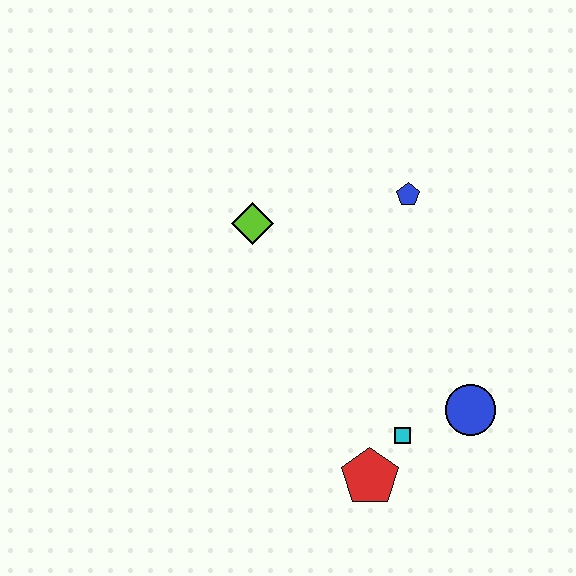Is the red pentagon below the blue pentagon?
Yes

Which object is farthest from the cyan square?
The lime diamond is farthest from the cyan square.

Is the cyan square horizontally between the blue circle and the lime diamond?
Yes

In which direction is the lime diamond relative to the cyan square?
The lime diamond is above the cyan square.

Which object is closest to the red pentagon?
The cyan square is closest to the red pentagon.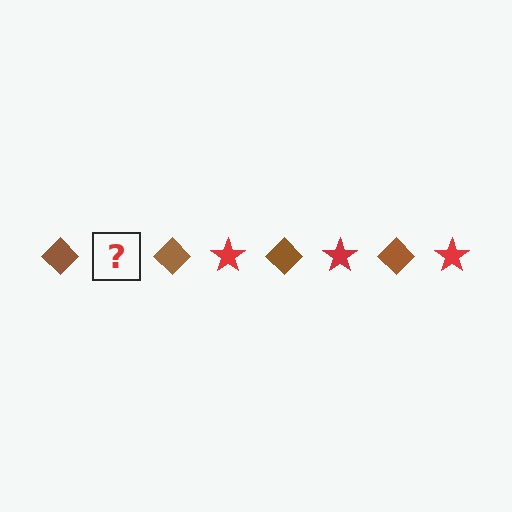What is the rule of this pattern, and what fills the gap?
The rule is that the pattern alternates between brown diamond and red star. The gap should be filled with a red star.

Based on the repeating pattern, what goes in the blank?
The blank should be a red star.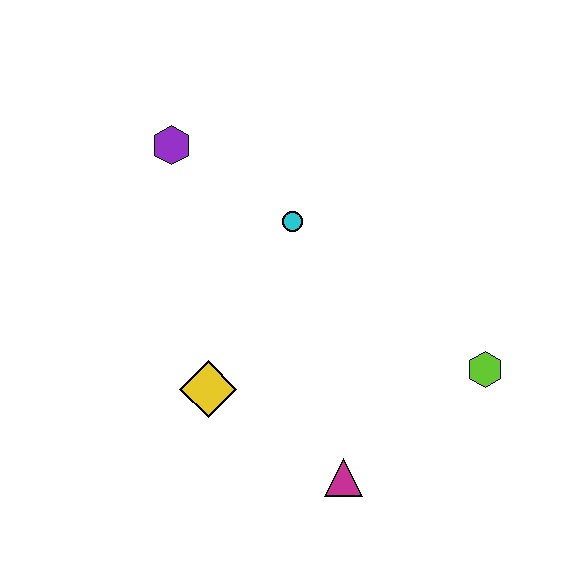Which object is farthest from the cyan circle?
The magenta triangle is farthest from the cyan circle.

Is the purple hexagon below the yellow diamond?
No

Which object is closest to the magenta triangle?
The yellow diamond is closest to the magenta triangle.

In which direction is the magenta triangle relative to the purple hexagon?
The magenta triangle is below the purple hexagon.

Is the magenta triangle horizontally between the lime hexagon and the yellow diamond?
Yes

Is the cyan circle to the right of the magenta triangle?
No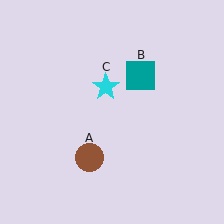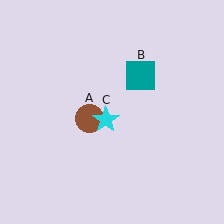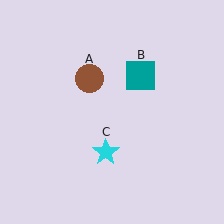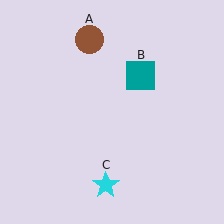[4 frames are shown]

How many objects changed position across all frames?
2 objects changed position: brown circle (object A), cyan star (object C).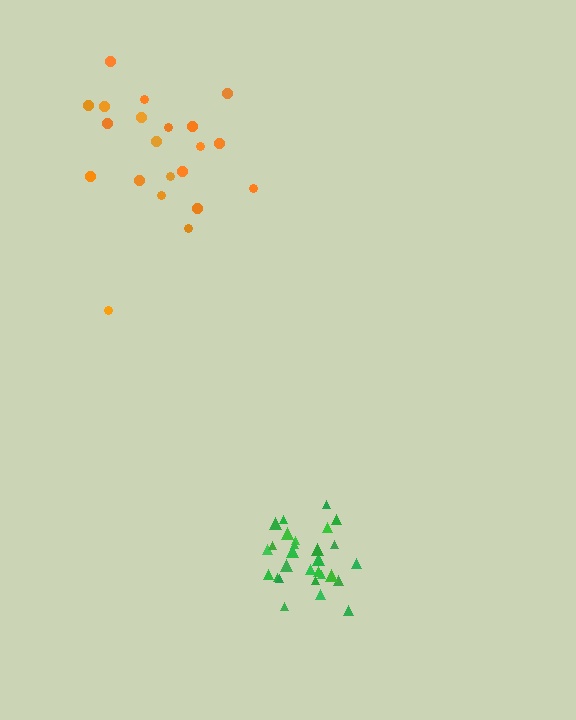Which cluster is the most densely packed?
Green.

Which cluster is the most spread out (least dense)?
Orange.